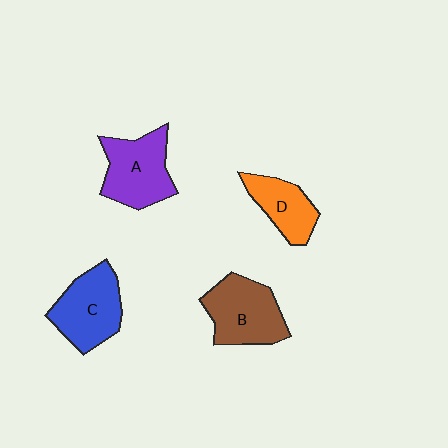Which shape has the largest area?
Shape B (brown).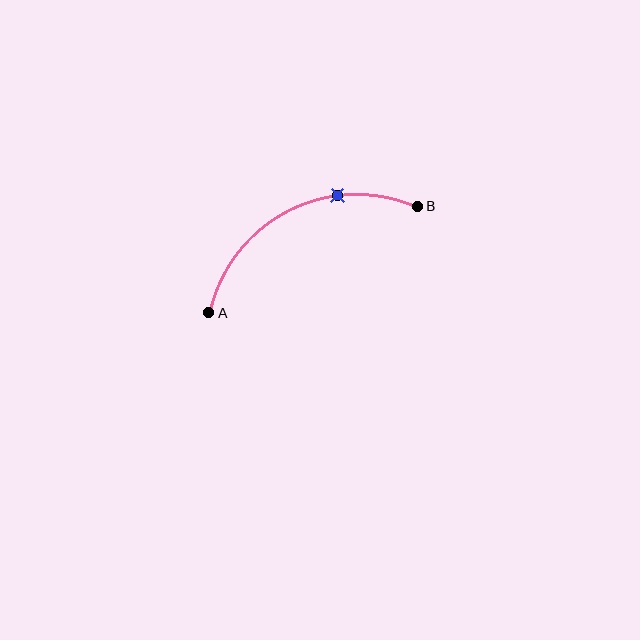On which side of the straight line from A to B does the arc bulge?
The arc bulges above the straight line connecting A and B.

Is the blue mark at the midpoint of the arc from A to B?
No. The blue mark lies on the arc but is closer to endpoint B. The arc midpoint would be at the point on the curve equidistant along the arc from both A and B.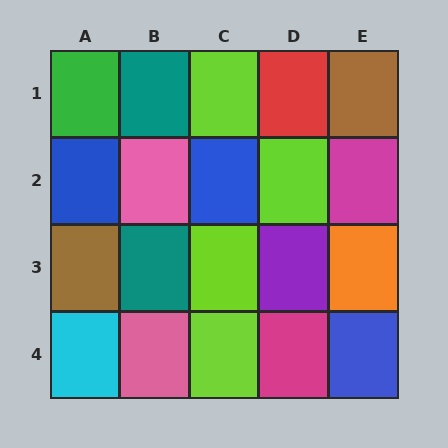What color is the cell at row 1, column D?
Red.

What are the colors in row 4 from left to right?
Cyan, pink, lime, magenta, blue.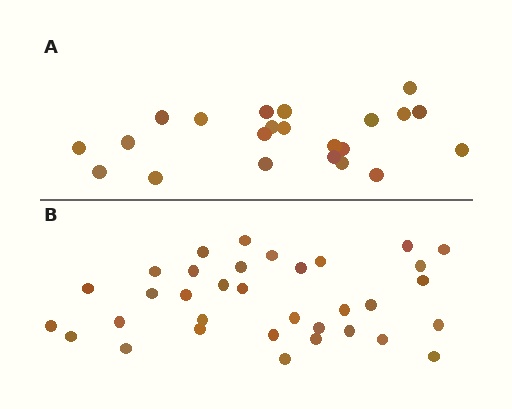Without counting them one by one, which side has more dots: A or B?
Region B (the bottom region) has more dots.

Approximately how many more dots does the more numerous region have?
Region B has roughly 12 or so more dots than region A.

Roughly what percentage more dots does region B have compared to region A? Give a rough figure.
About 55% more.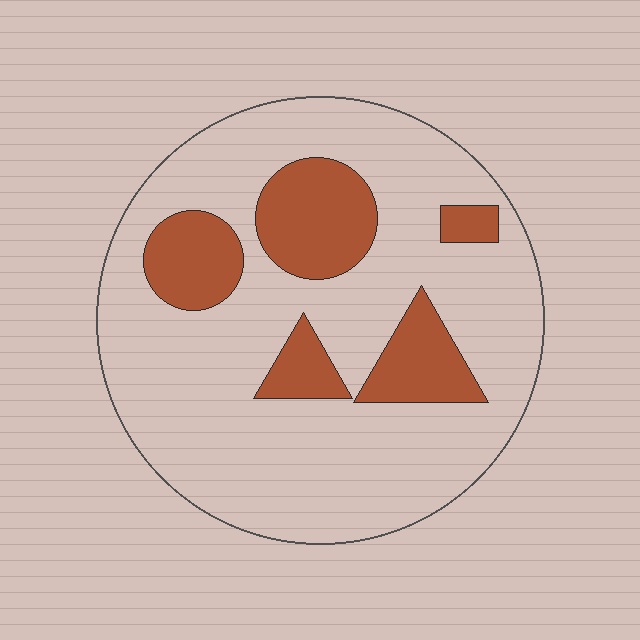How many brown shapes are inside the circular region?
5.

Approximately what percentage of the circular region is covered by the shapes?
Approximately 20%.